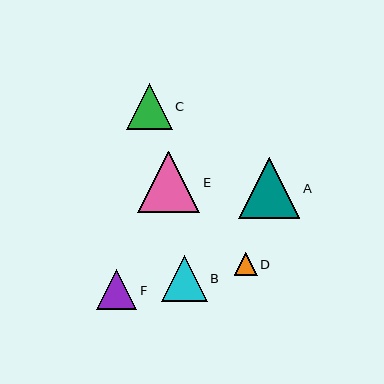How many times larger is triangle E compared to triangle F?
Triangle E is approximately 1.5 times the size of triangle F.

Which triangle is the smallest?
Triangle D is the smallest with a size of approximately 23 pixels.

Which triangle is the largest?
Triangle E is the largest with a size of approximately 62 pixels.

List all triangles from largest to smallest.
From largest to smallest: E, A, C, B, F, D.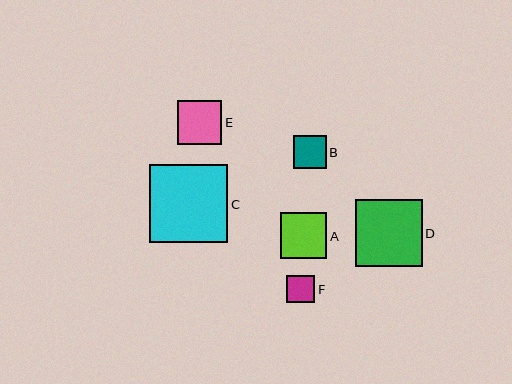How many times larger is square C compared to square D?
Square C is approximately 1.2 times the size of square D.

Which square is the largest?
Square C is the largest with a size of approximately 79 pixels.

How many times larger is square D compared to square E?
Square D is approximately 1.5 times the size of square E.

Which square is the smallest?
Square F is the smallest with a size of approximately 28 pixels.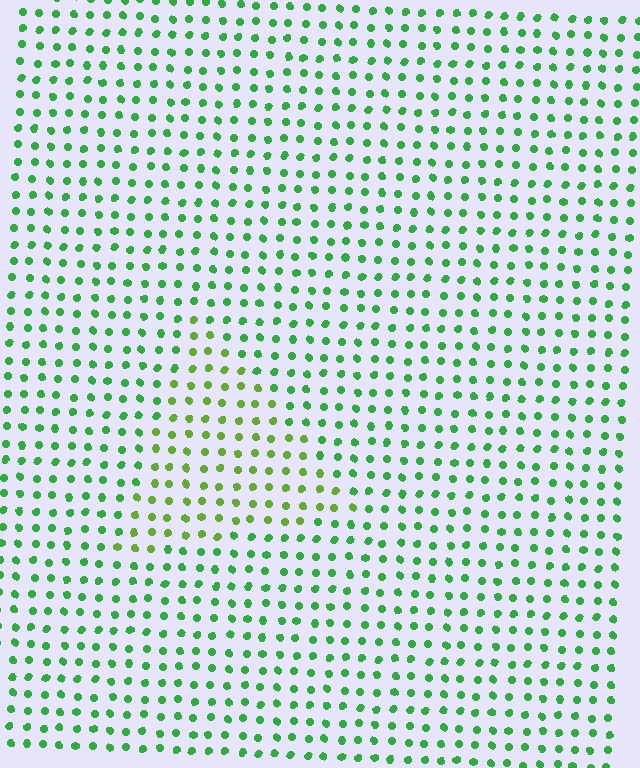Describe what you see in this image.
The image is filled with small green elements in a uniform arrangement. A triangle-shaped region is visible where the elements are tinted to a slightly different hue, forming a subtle color boundary.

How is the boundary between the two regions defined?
The boundary is defined purely by a slight shift in hue (about 32 degrees). Spacing, size, and orientation are identical on both sides.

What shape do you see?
I see a triangle.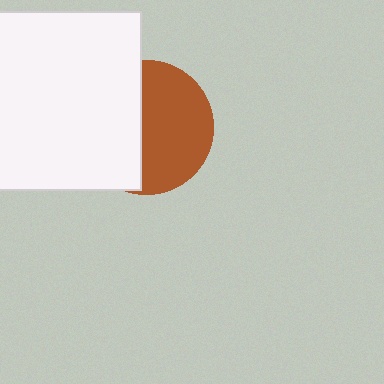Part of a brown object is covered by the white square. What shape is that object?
It is a circle.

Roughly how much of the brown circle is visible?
About half of it is visible (roughly 55%).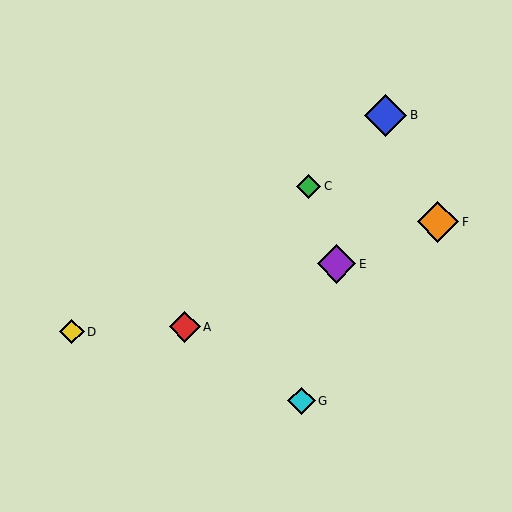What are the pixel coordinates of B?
Object B is at (386, 115).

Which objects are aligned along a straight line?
Objects A, E, F are aligned along a straight line.